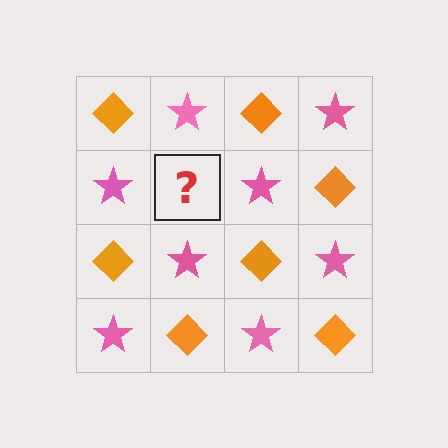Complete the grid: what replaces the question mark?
The question mark should be replaced with an orange diamond.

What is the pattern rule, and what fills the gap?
The rule is that it alternates orange diamond and pink star in a checkerboard pattern. The gap should be filled with an orange diamond.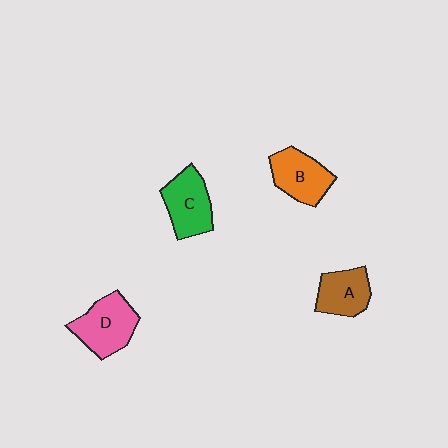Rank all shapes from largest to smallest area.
From largest to smallest: D (pink), C (green), B (orange), A (brown).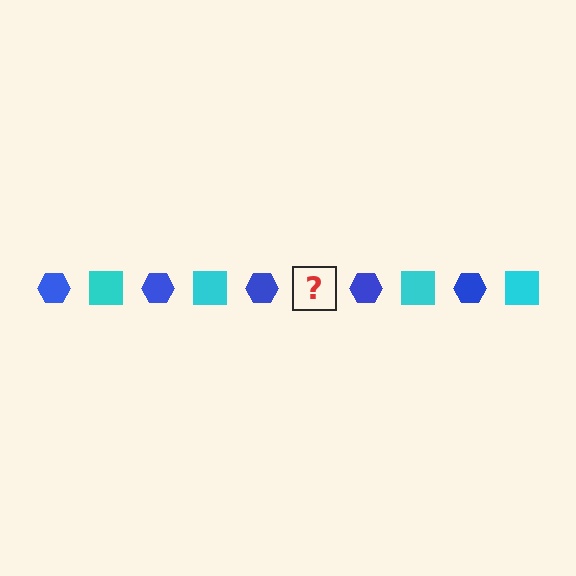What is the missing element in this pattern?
The missing element is a cyan square.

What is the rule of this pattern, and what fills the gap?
The rule is that the pattern alternates between blue hexagon and cyan square. The gap should be filled with a cyan square.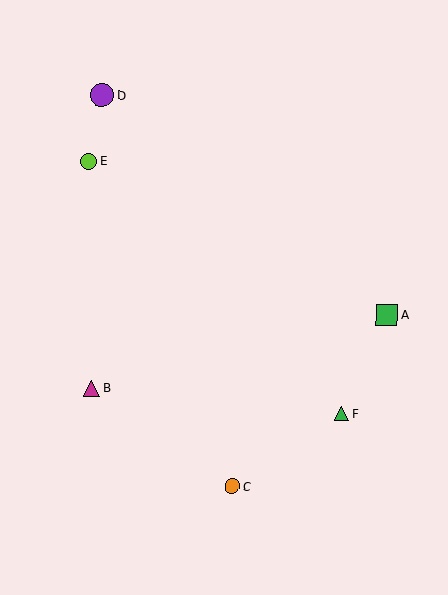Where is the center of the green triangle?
The center of the green triangle is at (342, 414).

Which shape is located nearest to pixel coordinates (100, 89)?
The purple circle (labeled D) at (102, 95) is nearest to that location.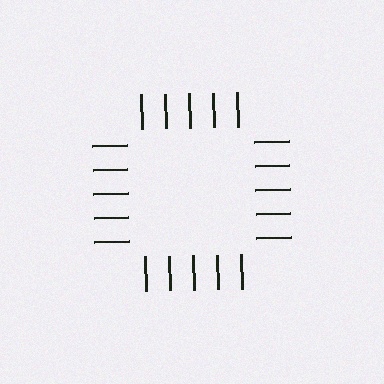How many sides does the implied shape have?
4 sides — the line-ends trace a square.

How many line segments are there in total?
20 — 5 along each of the 4 edges.